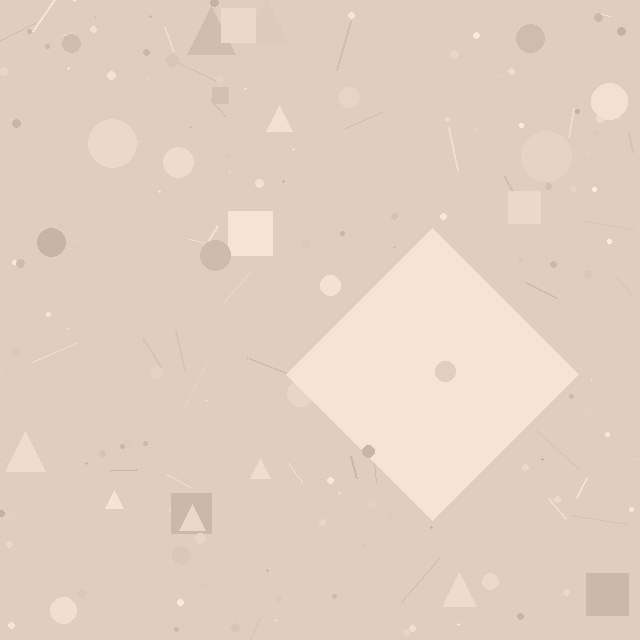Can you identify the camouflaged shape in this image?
The camouflaged shape is a diamond.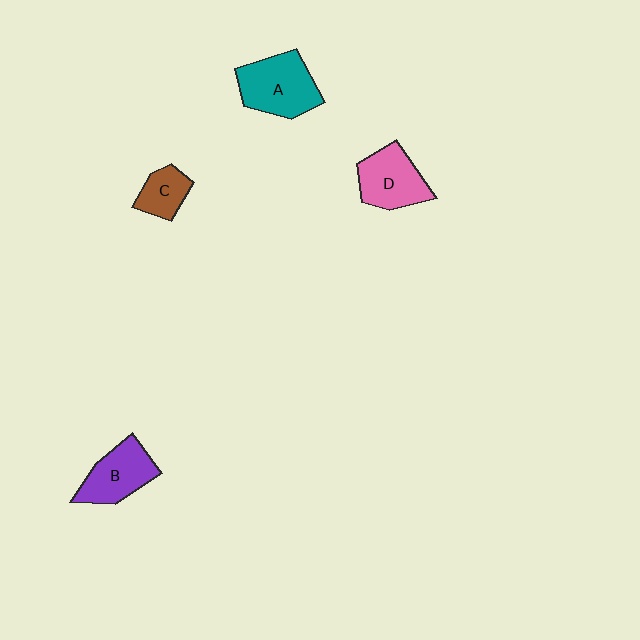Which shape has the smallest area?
Shape C (brown).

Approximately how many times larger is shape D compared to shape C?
Approximately 1.7 times.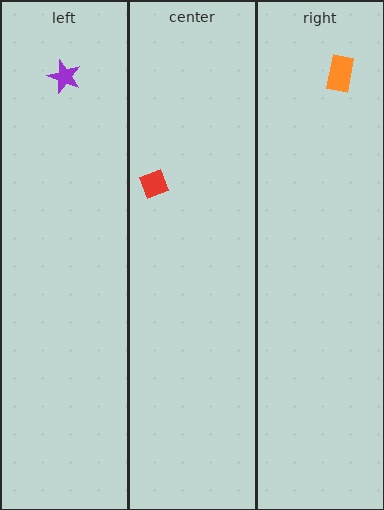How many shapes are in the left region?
1.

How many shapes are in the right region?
1.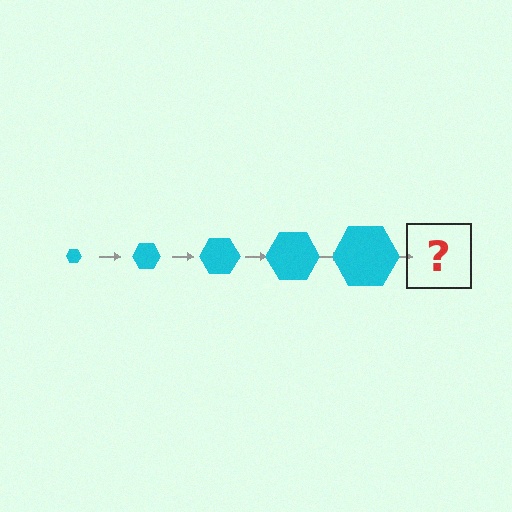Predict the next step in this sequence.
The next step is a cyan hexagon, larger than the previous one.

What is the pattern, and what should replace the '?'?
The pattern is that the hexagon gets progressively larger each step. The '?' should be a cyan hexagon, larger than the previous one.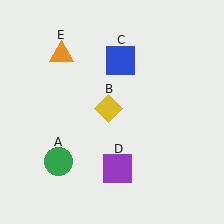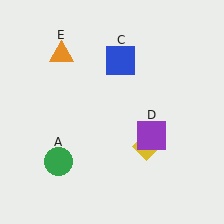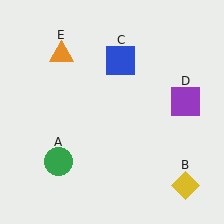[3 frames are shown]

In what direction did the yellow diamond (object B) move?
The yellow diamond (object B) moved down and to the right.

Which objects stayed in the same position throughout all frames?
Green circle (object A) and blue square (object C) and orange triangle (object E) remained stationary.